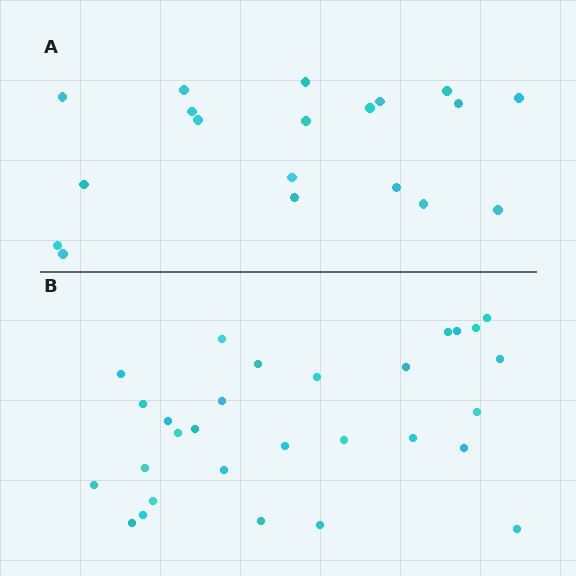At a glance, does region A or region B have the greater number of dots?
Region B (the bottom region) has more dots.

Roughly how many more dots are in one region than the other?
Region B has roughly 10 or so more dots than region A.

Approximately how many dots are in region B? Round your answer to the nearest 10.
About 30 dots. (The exact count is 29, which rounds to 30.)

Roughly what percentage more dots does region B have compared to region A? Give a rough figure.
About 55% more.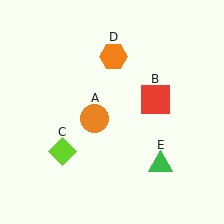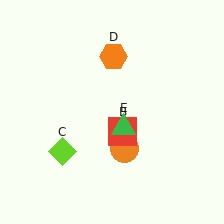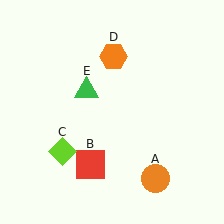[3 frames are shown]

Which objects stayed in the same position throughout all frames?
Lime diamond (object C) and orange hexagon (object D) remained stationary.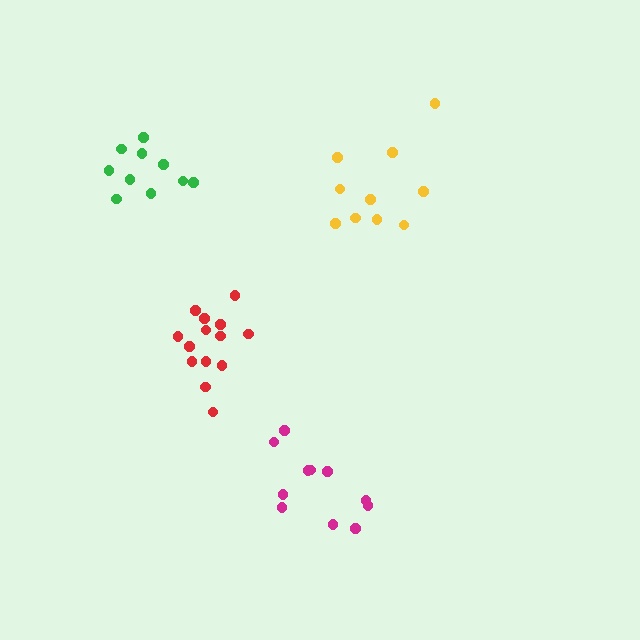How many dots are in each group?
Group 1: 10 dots, Group 2: 14 dots, Group 3: 10 dots, Group 4: 11 dots (45 total).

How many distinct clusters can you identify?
There are 4 distinct clusters.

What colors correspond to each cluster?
The clusters are colored: green, red, yellow, magenta.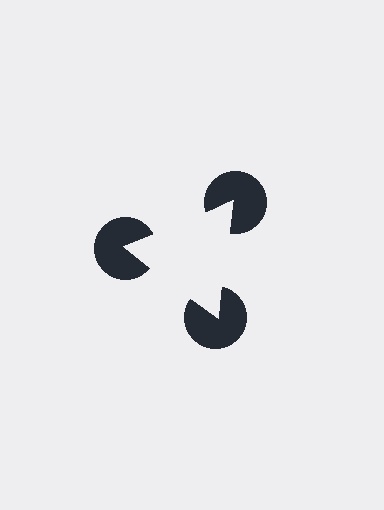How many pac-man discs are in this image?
There are 3 — one at each vertex of the illusory triangle.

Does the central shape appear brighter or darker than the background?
It typically appears slightly brighter than the background, even though no actual brightness change is drawn.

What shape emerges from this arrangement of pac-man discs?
An illusory triangle — its edges are inferred from the aligned wedge cuts in the pac-man discs, not physically drawn.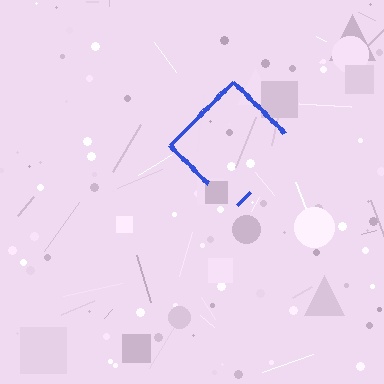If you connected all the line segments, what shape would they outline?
They would outline a diamond.